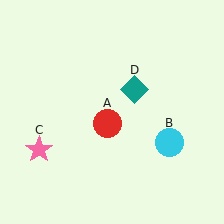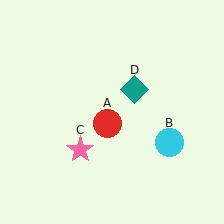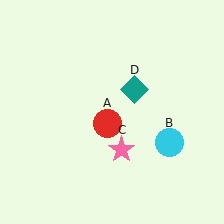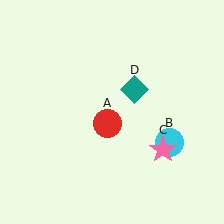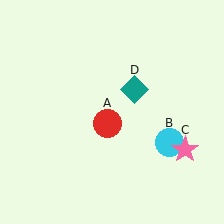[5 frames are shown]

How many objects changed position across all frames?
1 object changed position: pink star (object C).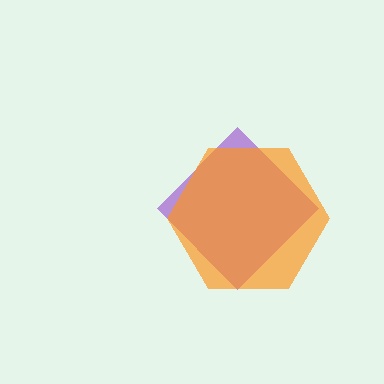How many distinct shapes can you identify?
There are 2 distinct shapes: a purple diamond, an orange hexagon.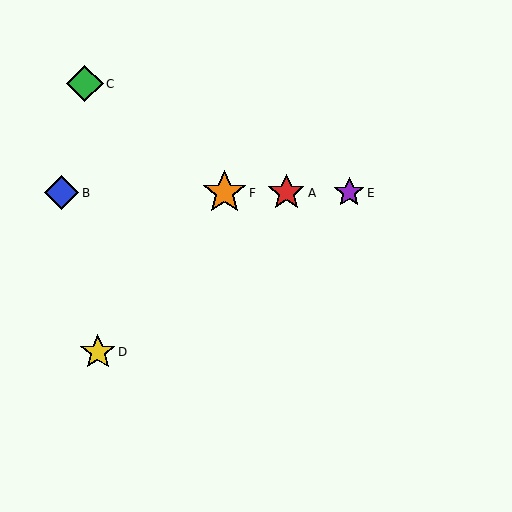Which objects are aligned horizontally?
Objects A, B, E, F are aligned horizontally.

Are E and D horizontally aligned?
No, E is at y≈193 and D is at y≈352.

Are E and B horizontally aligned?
Yes, both are at y≈193.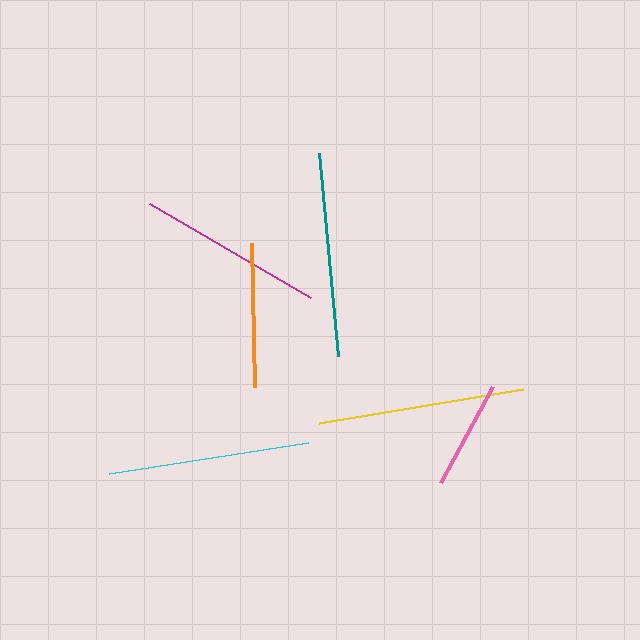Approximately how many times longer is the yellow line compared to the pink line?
The yellow line is approximately 1.9 times the length of the pink line.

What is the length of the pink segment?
The pink segment is approximately 109 pixels long.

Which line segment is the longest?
The yellow line is the longest at approximately 207 pixels.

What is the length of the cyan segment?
The cyan segment is approximately 201 pixels long.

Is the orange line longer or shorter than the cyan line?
The cyan line is longer than the orange line.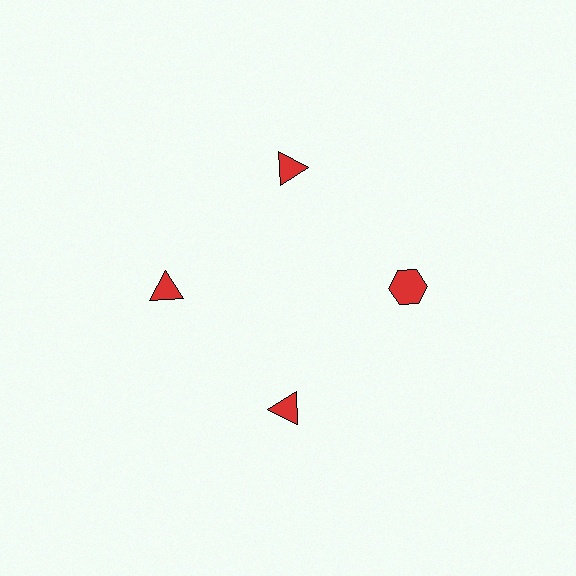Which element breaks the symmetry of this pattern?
The red hexagon at roughly the 3 o'clock position breaks the symmetry. All other shapes are red triangles.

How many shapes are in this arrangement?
There are 4 shapes arranged in a ring pattern.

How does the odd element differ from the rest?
It has a different shape: hexagon instead of triangle.